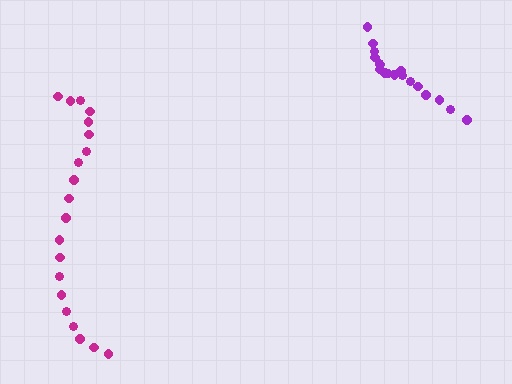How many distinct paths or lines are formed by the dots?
There are 2 distinct paths.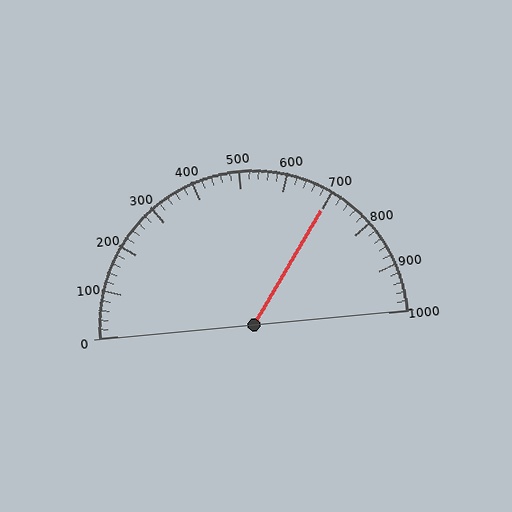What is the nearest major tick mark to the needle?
The nearest major tick mark is 700.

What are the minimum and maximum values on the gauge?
The gauge ranges from 0 to 1000.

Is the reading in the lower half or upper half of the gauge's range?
The reading is in the upper half of the range (0 to 1000).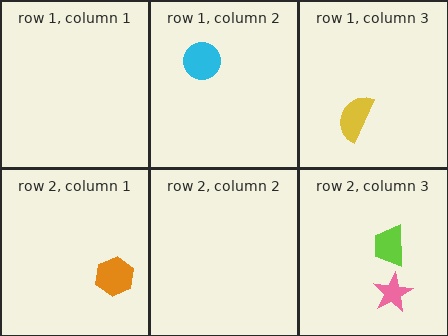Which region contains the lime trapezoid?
The row 2, column 3 region.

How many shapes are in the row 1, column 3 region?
1.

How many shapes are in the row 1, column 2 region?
1.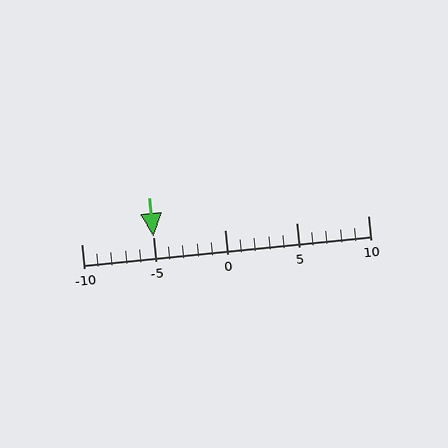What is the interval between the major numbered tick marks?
The major tick marks are spaced 5 units apart.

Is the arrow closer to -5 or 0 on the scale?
The arrow is closer to -5.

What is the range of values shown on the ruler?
The ruler shows values from -10 to 10.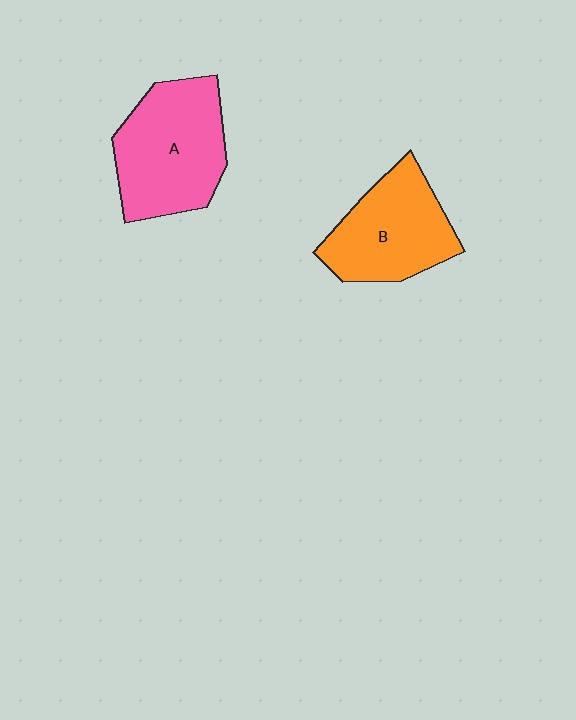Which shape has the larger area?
Shape A (pink).